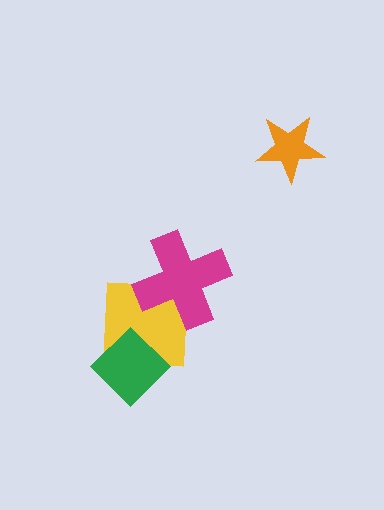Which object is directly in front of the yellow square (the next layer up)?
The magenta cross is directly in front of the yellow square.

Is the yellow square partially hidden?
Yes, it is partially covered by another shape.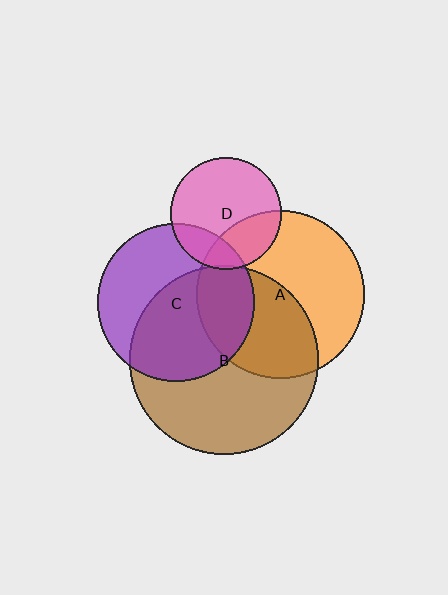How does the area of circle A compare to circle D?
Approximately 2.2 times.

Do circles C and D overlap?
Yes.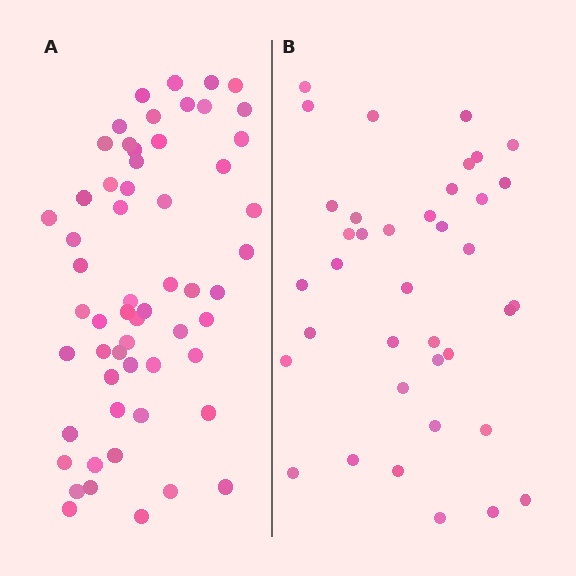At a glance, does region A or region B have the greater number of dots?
Region A (the left region) has more dots.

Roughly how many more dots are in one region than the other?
Region A has approximately 20 more dots than region B.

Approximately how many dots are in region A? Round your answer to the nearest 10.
About 60 dots. (The exact count is 58, which rounds to 60.)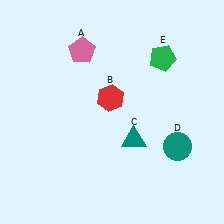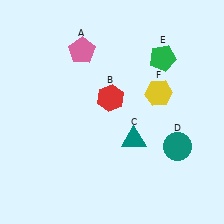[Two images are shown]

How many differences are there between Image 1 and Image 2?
There is 1 difference between the two images.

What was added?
A yellow hexagon (F) was added in Image 2.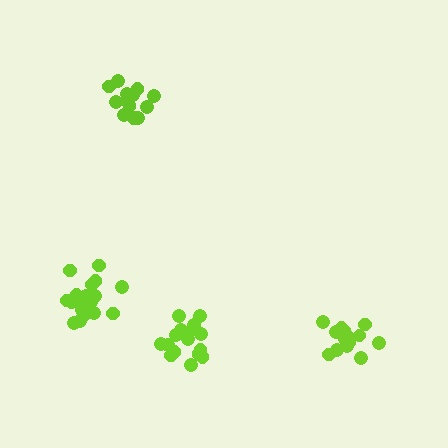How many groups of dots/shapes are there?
There are 4 groups.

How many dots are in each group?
Group 1: 18 dots, Group 2: 14 dots, Group 3: 16 dots, Group 4: 14 dots (62 total).